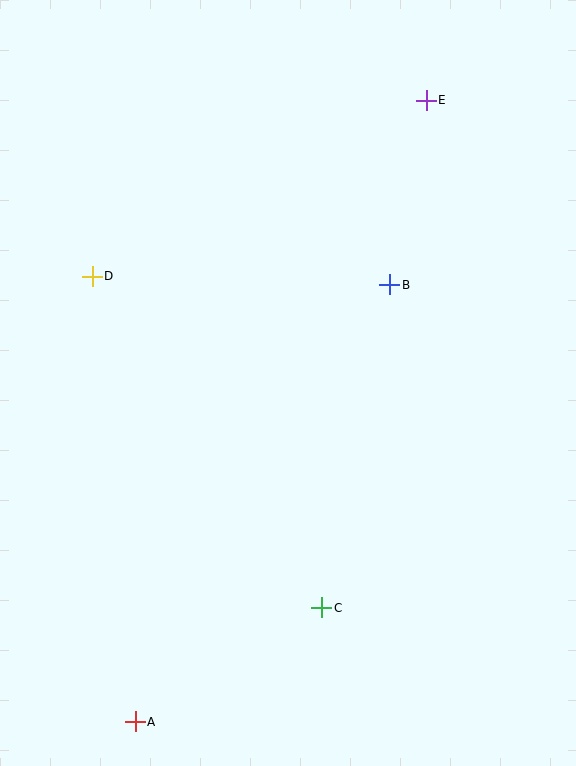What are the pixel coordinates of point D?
Point D is at (92, 276).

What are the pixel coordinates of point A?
Point A is at (135, 722).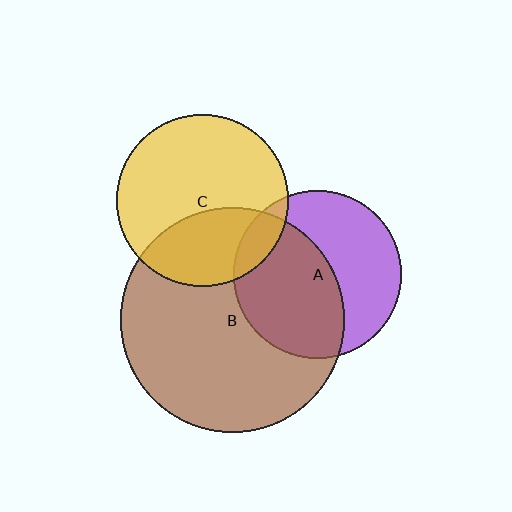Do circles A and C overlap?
Yes.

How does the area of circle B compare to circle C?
Approximately 1.7 times.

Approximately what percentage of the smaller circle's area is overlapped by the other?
Approximately 10%.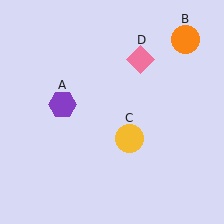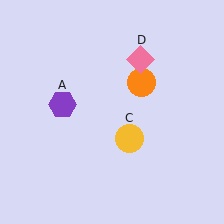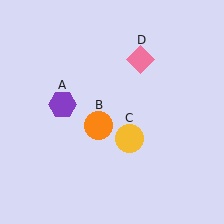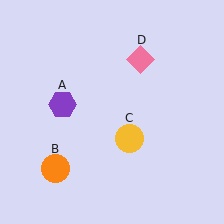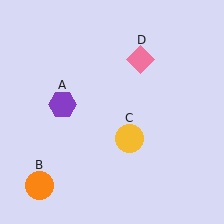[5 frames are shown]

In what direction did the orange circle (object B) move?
The orange circle (object B) moved down and to the left.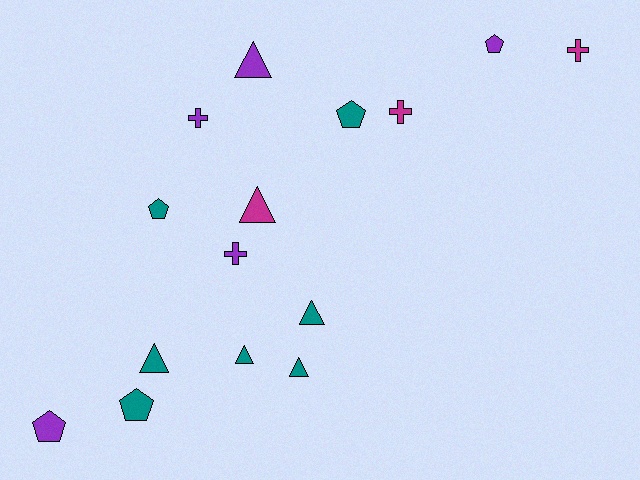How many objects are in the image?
There are 15 objects.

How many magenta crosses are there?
There are 2 magenta crosses.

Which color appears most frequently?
Teal, with 7 objects.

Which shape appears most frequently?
Triangle, with 6 objects.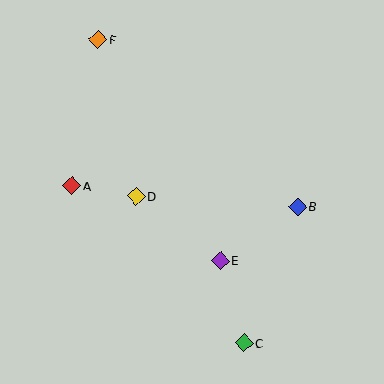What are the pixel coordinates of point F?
Point F is at (98, 40).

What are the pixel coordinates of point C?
Point C is at (244, 343).